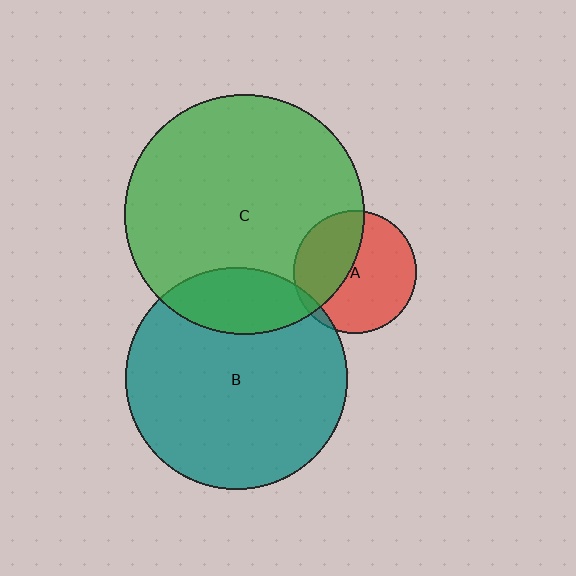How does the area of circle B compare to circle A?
Approximately 3.3 times.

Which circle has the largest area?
Circle C (green).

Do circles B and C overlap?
Yes.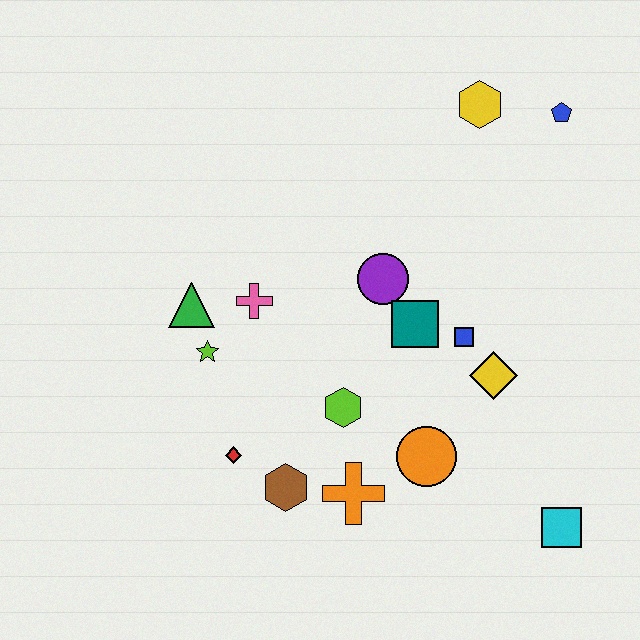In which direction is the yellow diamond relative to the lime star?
The yellow diamond is to the right of the lime star.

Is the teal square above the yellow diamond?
Yes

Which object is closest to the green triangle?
The lime star is closest to the green triangle.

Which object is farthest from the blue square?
The green triangle is farthest from the blue square.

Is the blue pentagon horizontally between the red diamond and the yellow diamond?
No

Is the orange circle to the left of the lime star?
No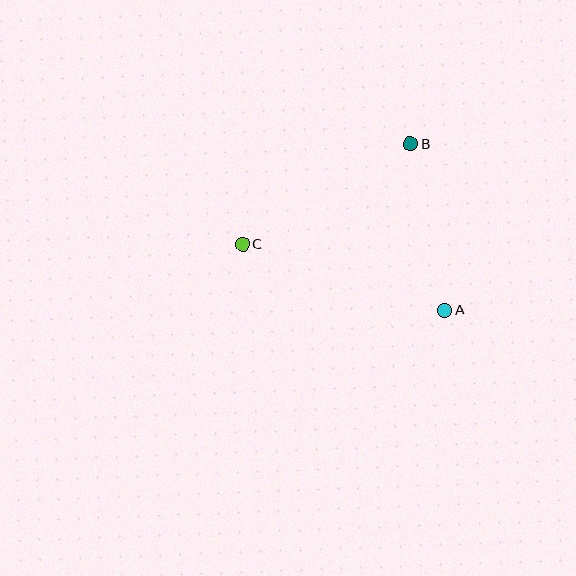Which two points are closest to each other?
Points A and B are closest to each other.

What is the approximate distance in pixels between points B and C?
The distance between B and C is approximately 195 pixels.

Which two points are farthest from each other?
Points A and C are farthest from each other.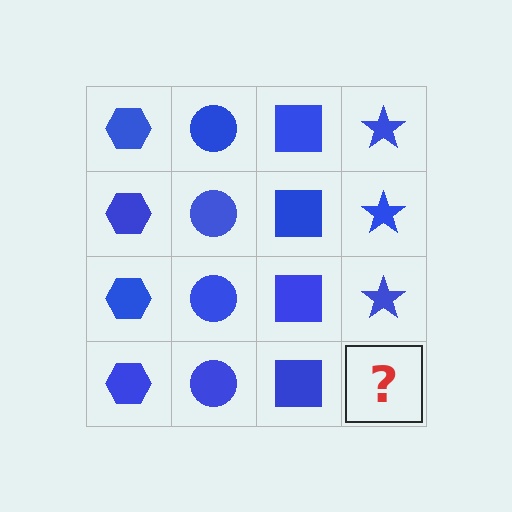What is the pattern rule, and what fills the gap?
The rule is that each column has a consistent shape. The gap should be filled with a blue star.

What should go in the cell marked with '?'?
The missing cell should contain a blue star.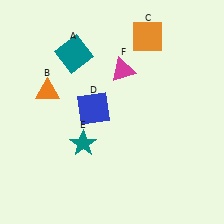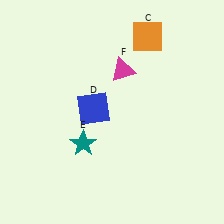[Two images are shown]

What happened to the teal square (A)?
The teal square (A) was removed in Image 2. It was in the top-left area of Image 1.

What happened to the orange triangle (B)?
The orange triangle (B) was removed in Image 2. It was in the top-left area of Image 1.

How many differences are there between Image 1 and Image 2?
There are 2 differences between the two images.